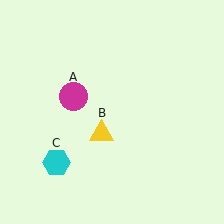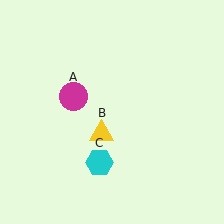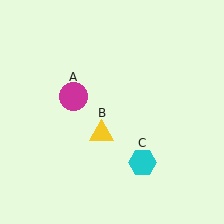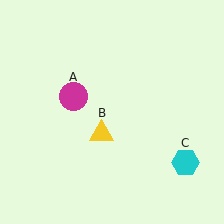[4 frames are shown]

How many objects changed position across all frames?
1 object changed position: cyan hexagon (object C).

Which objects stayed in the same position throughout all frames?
Magenta circle (object A) and yellow triangle (object B) remained stationary.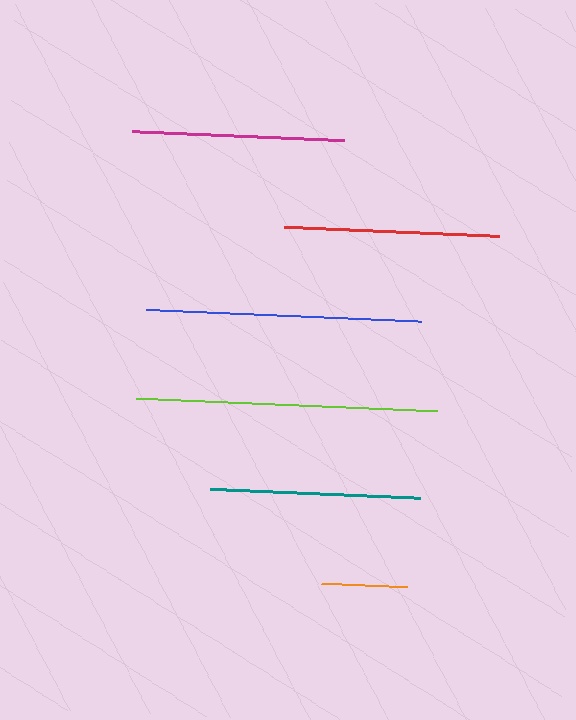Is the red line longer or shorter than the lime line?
The lime line is longer than the red line.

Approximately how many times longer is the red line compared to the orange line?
The red line is approximately 2.5 times the length of the orange line.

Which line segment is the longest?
The lime line is the longest at approximately 301 pixels.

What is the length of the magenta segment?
The magenta segment is approximately 213 pixels long.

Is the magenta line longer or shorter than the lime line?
The lime line is longer than the magenta line.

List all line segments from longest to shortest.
From longest to shortest: lime, blue, red, magenta, teal, orange.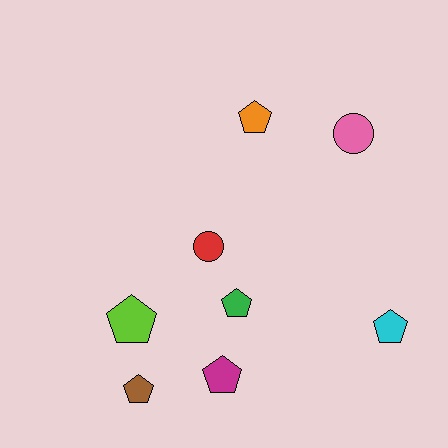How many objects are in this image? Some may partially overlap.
There are 8 objects.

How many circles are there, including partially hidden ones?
There are 2 circles.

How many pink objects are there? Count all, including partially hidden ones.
There is 1 pink object.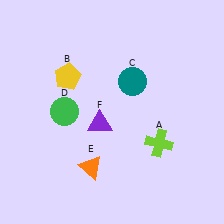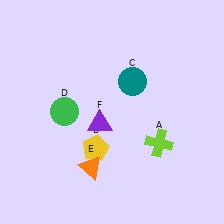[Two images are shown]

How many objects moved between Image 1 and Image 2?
1 object moved between the two images.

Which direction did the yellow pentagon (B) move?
The yellow pentagon (B) moved down.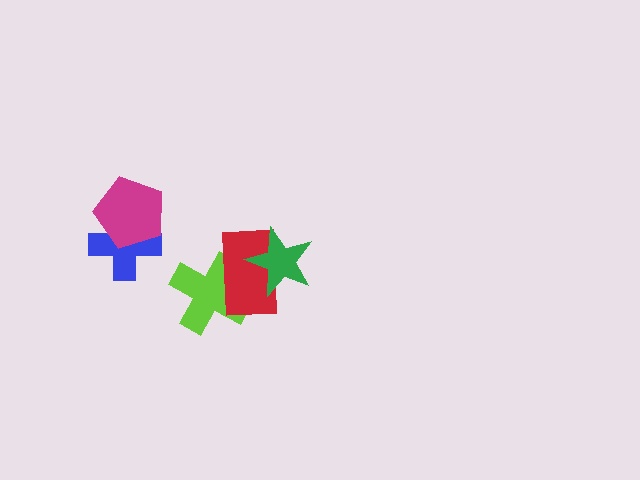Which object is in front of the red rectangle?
The green star is in front of the red rectangle.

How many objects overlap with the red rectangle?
2 objects overlap with the red rectangle.